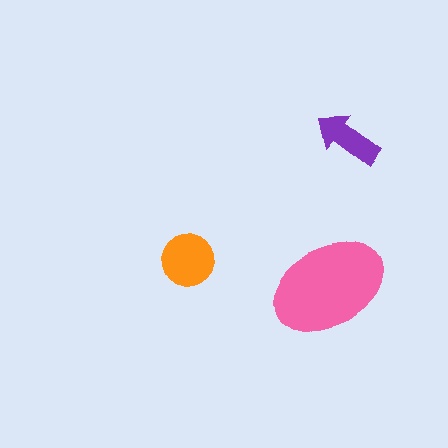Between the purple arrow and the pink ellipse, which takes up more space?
The pink ellipse.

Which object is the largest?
The pink ellipse.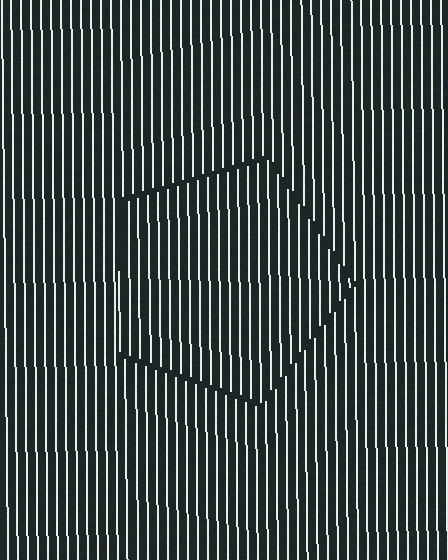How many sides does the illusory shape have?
5 sides — the line-ends trace a pentagon.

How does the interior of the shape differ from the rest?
The interior of the shape contains the same grating, shifted by half a period — the contour is defined by the phase discontinuity where line-ends from the inner and outer gratings abut.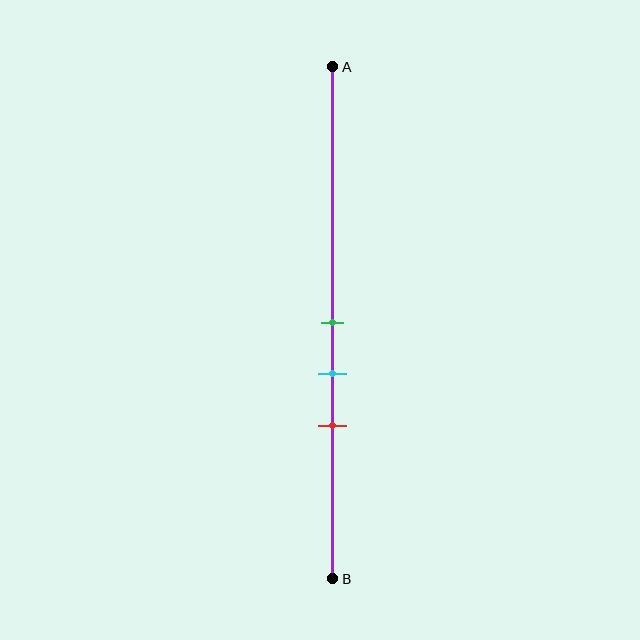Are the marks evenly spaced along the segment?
Yes, the marks are approximately evenly spaced.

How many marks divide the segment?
There are 3 marks dividing the segment.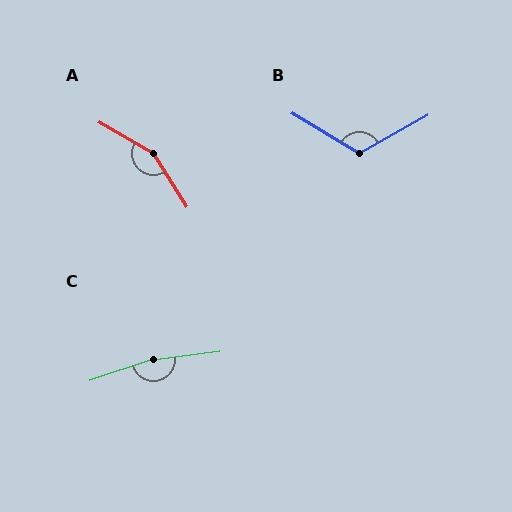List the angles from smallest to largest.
B (119°), A (152°), C (169°).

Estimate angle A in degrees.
Approximately 152 degrees.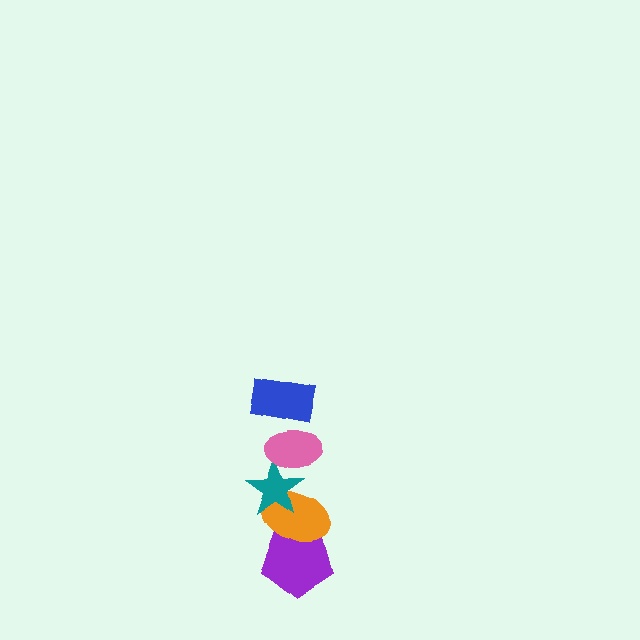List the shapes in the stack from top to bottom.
From top to bottom: the blue rectangle, the pink ellipse, the teal star, the orange ellipse, the purple pentagon.